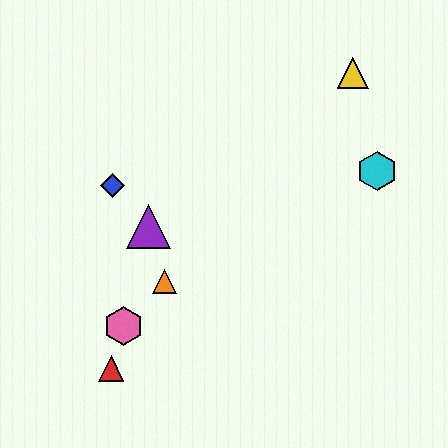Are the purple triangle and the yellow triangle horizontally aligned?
No, the purple triangle is at y≈227 and the yellow triangle is at y≈73.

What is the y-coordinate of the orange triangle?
The orange triangle is at y≈281.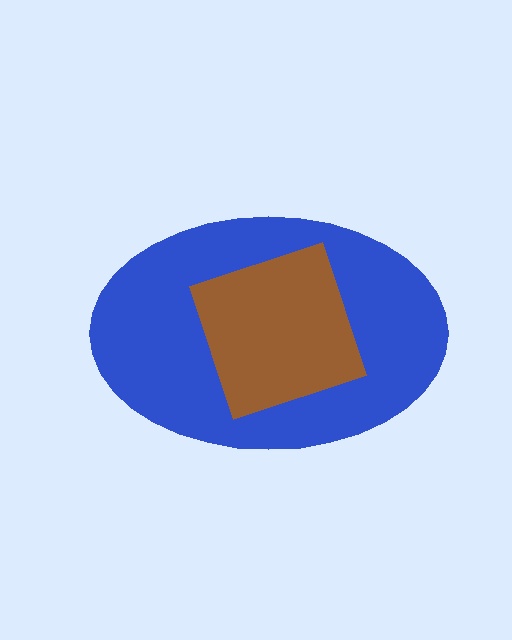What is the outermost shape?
The blue ellipse.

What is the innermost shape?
The brown square.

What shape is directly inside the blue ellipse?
The brown square.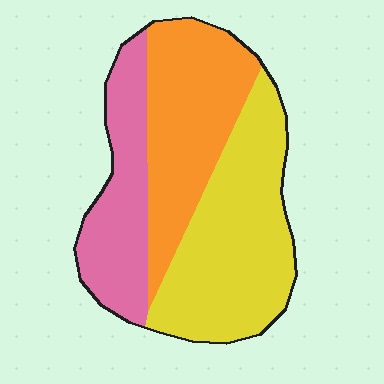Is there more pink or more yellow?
Yellow.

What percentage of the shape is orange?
Orange covers around 35% of the shape.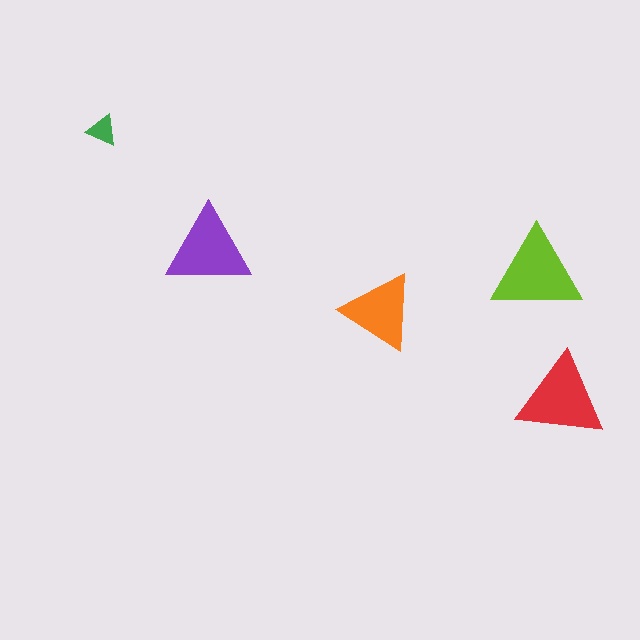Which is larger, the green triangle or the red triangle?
The red one.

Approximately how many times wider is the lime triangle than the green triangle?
About 3 times wider.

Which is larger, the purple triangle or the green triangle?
The purple one.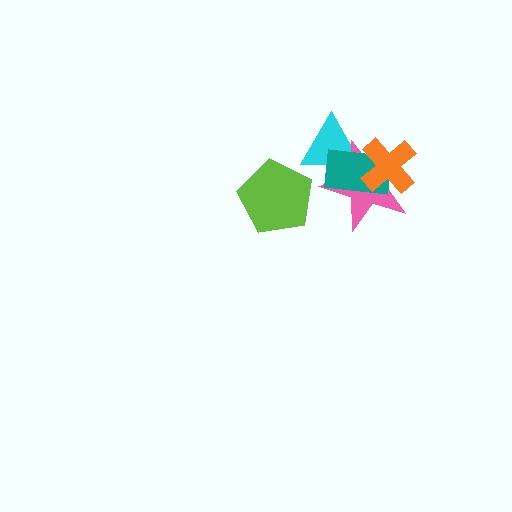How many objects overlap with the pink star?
3 objects overlap with the pink star.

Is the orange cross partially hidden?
No, no other shape covers it.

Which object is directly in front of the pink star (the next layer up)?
The teal rectangle is directly in front of the pink star.